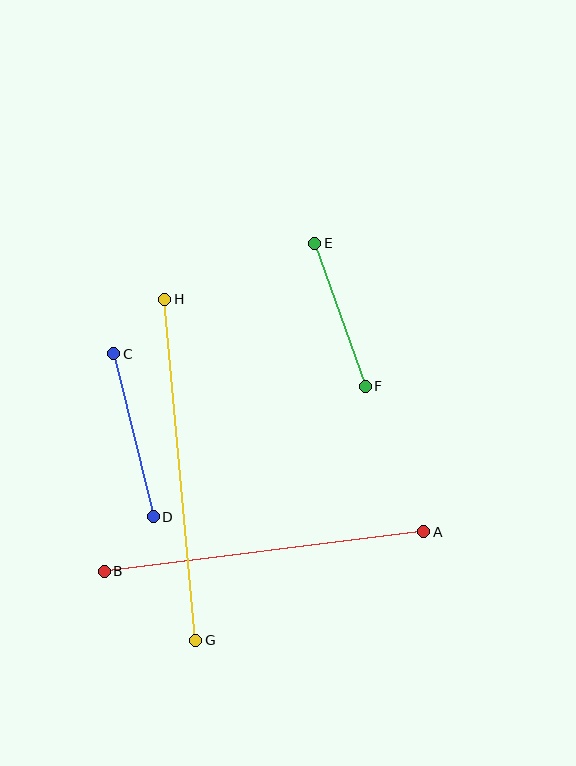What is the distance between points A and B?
The distance is approximately 322 pixels.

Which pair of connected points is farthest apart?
Points G and H are farthest apart.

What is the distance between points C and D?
The distance is approximately 168 pixels.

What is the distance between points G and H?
The distance is approximately 342 pixels.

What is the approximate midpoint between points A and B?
The midpoint is at approximately (264, 552) pixels.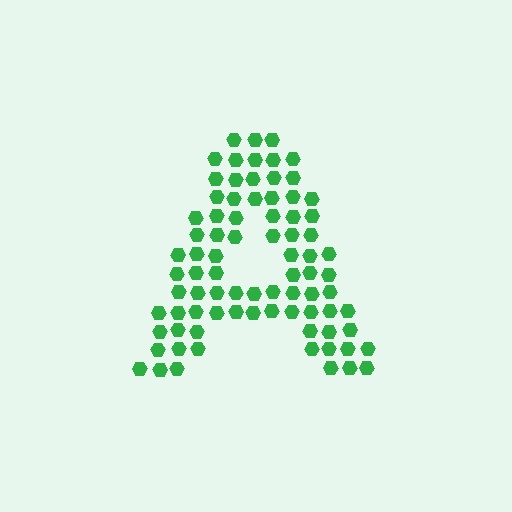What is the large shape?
The large shape is the letter A.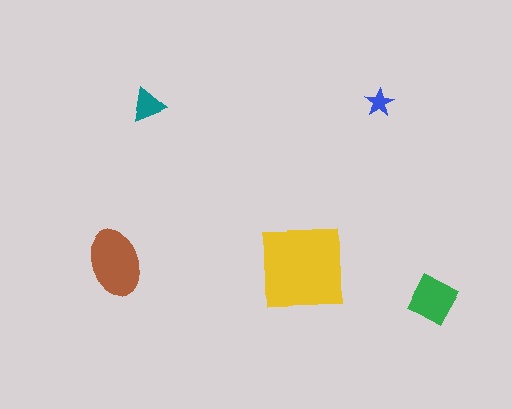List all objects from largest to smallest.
The yellow square, the brown ellipse, the green square, the teal triangle, the blue star.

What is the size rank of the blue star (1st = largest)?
5th.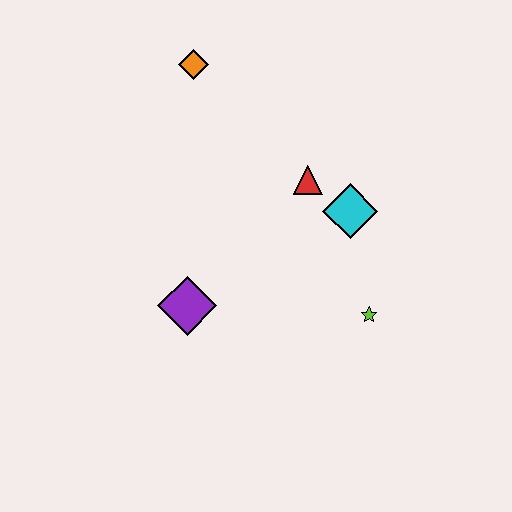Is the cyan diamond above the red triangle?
No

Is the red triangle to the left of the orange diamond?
No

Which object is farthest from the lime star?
The orange diamond is farthest from the lime star.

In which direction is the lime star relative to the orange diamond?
The lime star is below the orange diamond.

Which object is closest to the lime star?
The cyan diamond is closest to the lime star.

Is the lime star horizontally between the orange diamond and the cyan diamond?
No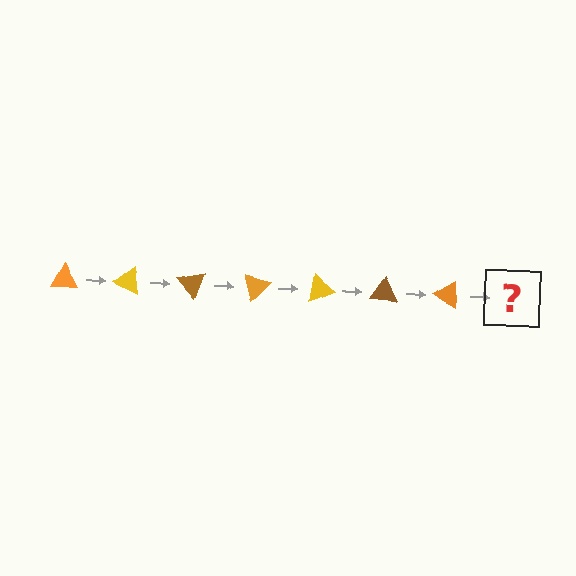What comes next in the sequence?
The next element should be a yellow triangle, rotated 175 degrees from the start.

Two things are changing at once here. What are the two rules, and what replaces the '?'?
The two rules are that it rotates 25 degrees each step and the color cycles through orange, yellow, and brown. The '?' should be a yellow triangle, rotated 175 degrees from the start.